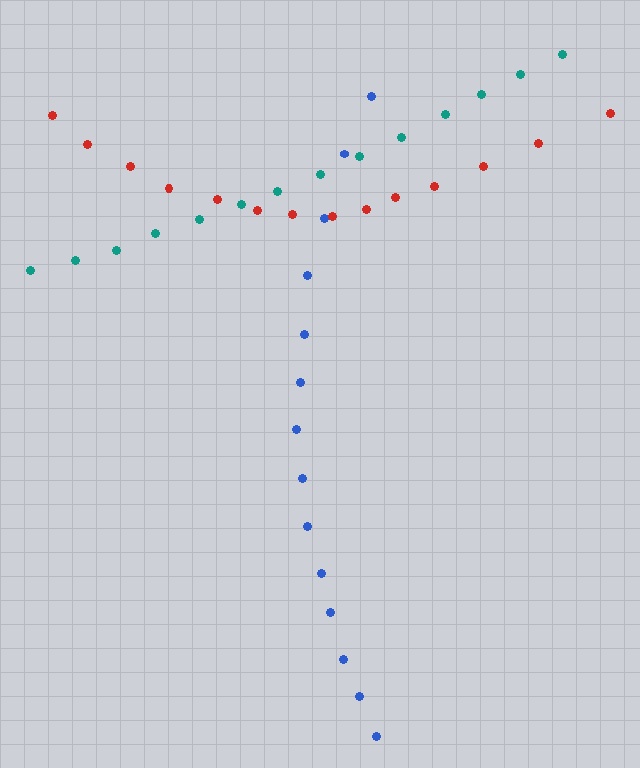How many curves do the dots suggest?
There are 3 distinct paths.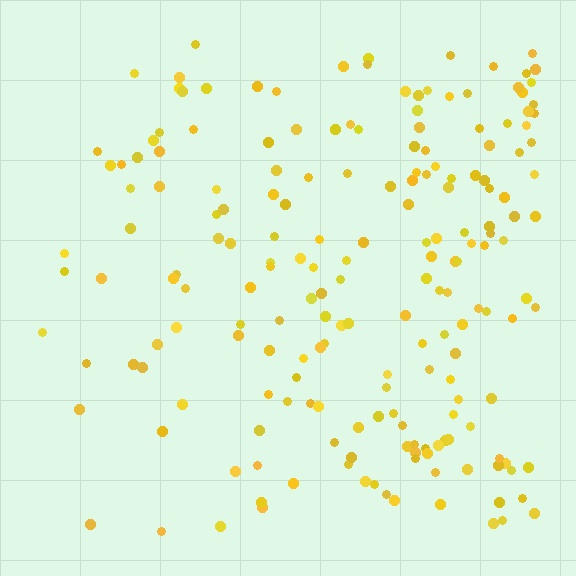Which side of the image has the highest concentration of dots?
The right.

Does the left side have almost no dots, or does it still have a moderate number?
Still a moderate number, just noticeably fewer than the right.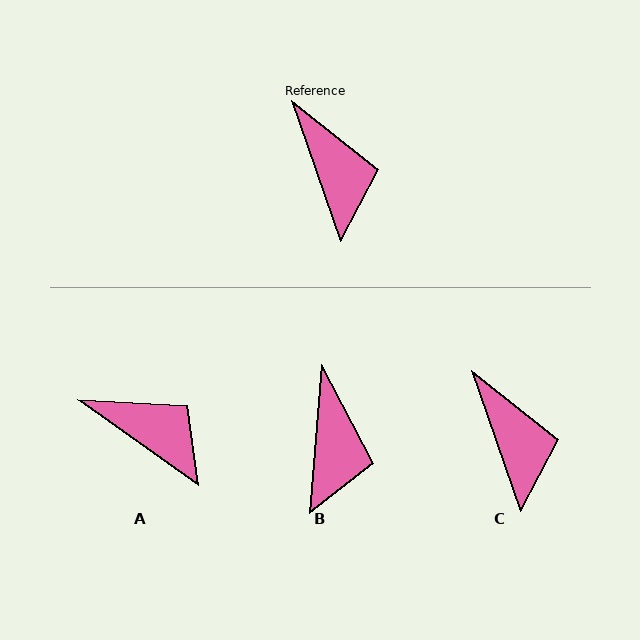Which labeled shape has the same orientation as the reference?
C.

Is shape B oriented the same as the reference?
No, it is off by about 24 degrees.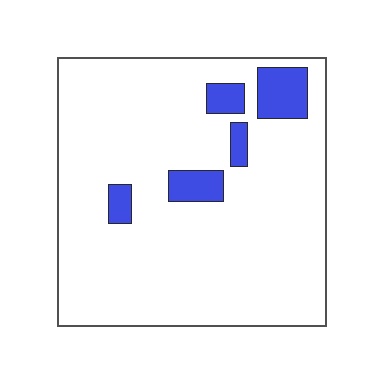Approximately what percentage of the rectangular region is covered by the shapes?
Approximately 10%.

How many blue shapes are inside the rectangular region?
5.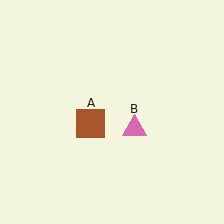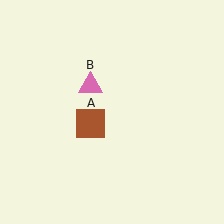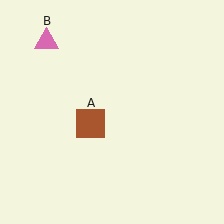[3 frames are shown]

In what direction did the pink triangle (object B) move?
The pink triangle (object B) moved up and to the left.